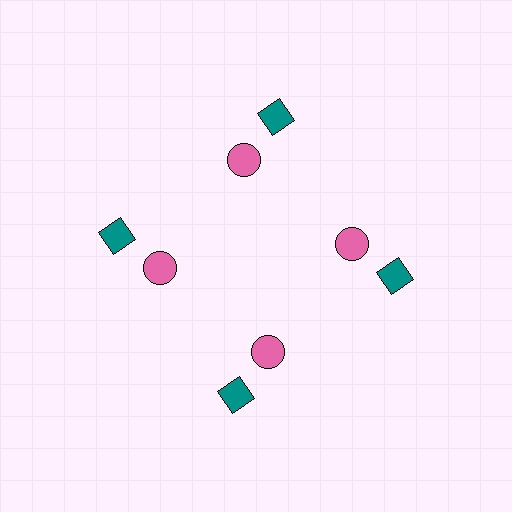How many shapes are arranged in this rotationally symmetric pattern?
There are 8 shapes, arranged in 4 groups of 2.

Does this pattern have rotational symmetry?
Yes, this pattern has 4-fold rotational symmetry. It looks the same after rotating 90 degrees around the center.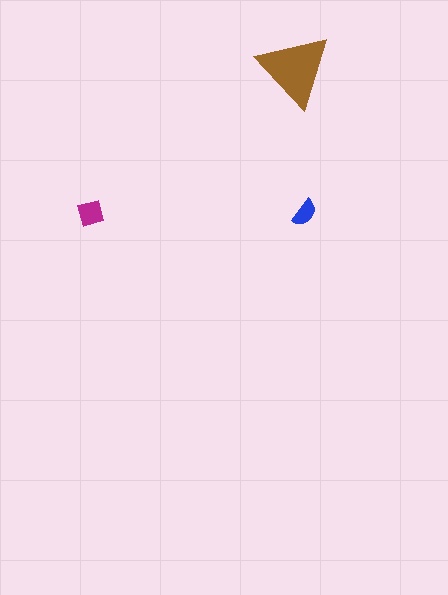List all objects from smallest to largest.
The blue semicircle, the magenta diamond, the brown triangle.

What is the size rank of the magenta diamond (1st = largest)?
2nd.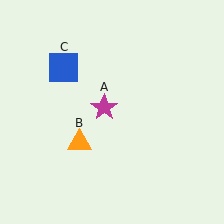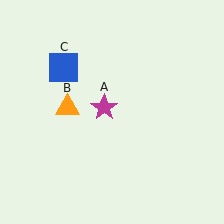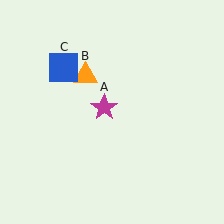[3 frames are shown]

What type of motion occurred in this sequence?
The orange triangle (object B) rotated clockwise around the center of the scene.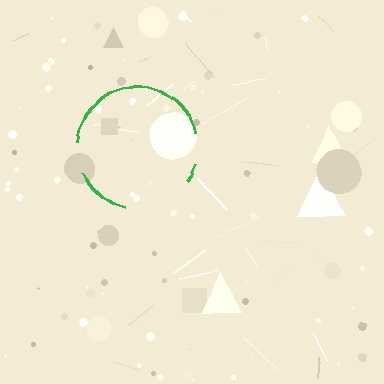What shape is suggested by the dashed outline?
The dashed outline suggests a circle.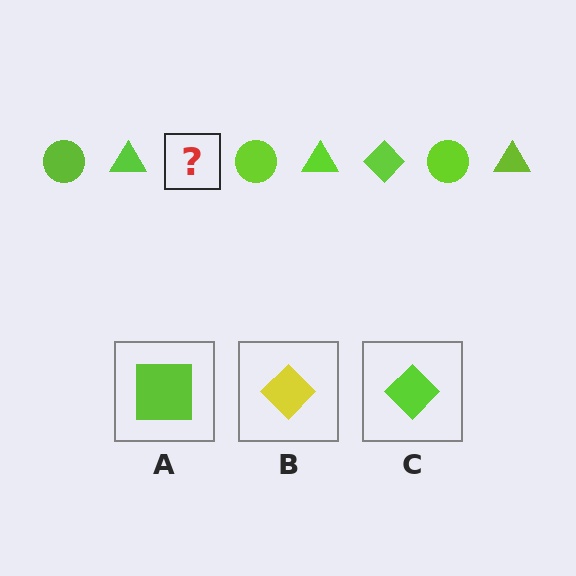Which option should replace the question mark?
Option C.